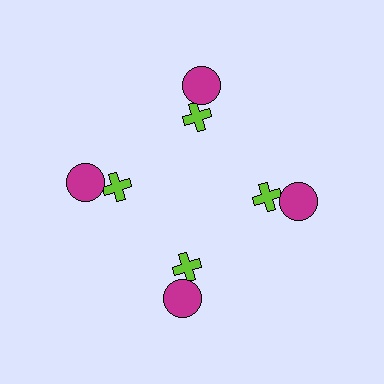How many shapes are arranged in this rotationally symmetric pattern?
There are 8 shapes, arranged in 4 groups of 2.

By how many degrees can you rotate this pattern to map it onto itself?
The pattern maps onto itself every 90 degrees of rotation.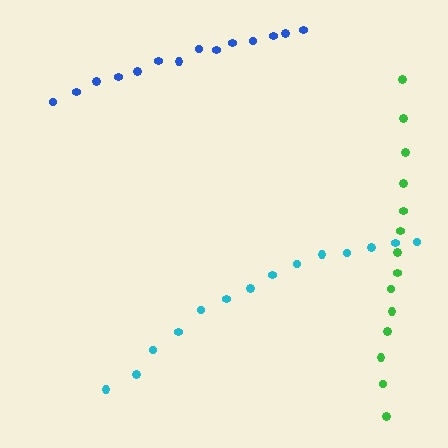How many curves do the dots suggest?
There are 3 distinct paths.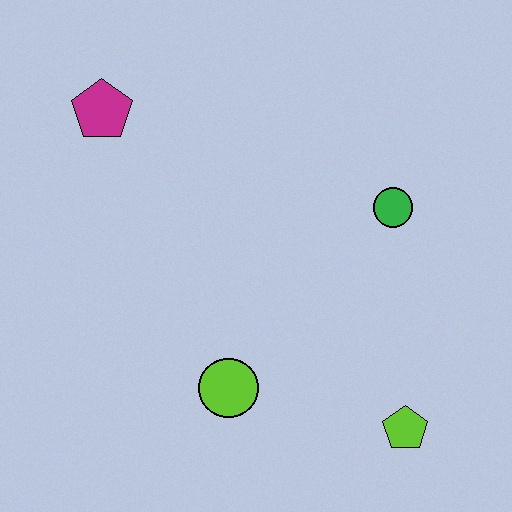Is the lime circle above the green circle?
No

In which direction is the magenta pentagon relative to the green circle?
The magenta pentagon is to the left of the green circle.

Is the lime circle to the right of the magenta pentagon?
Yes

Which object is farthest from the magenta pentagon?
The lime pentagon is farthest from the magenta pentagon.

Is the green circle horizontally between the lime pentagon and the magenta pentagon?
Yes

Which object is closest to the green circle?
The lime pentagon is closest to the green circle.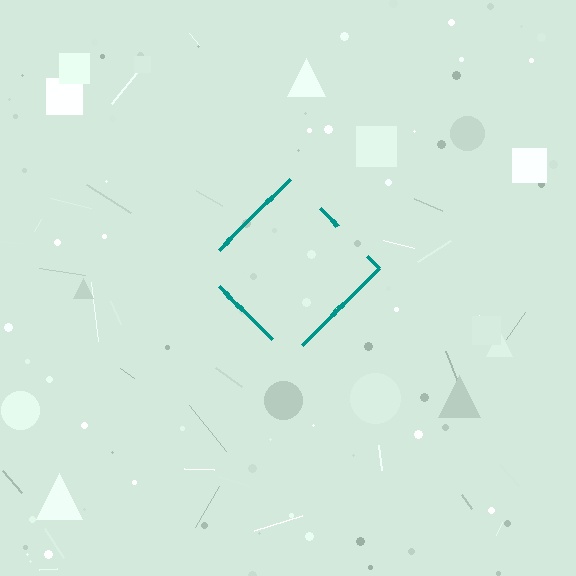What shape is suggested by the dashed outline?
The dashed outline suggests a diamond.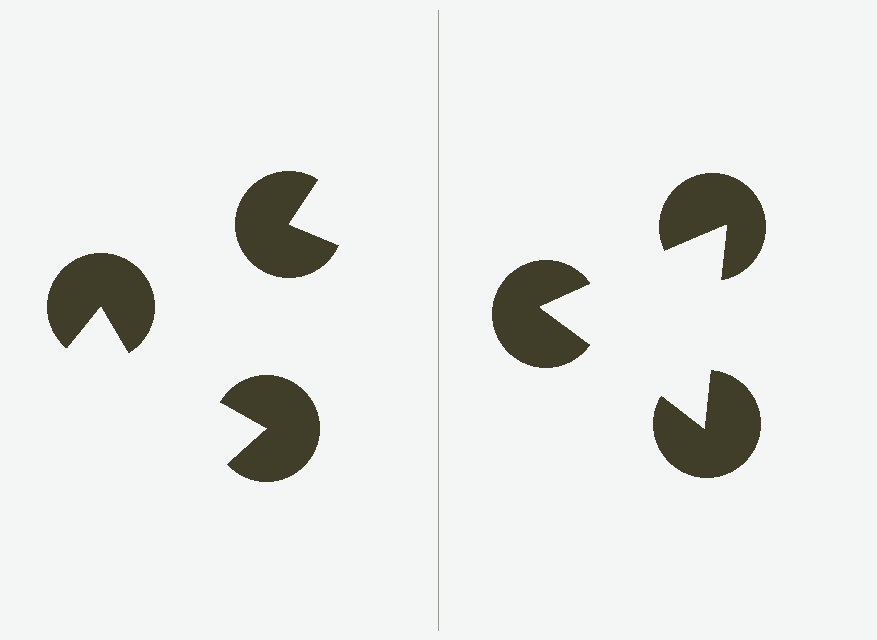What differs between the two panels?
The pac-man discs are positioned identically on both sides; only the wedge orientations differ. On the right they align to a triangle; on the left they are misaligned.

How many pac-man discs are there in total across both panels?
6 — 3 on each side.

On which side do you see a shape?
An illusory triangle appears on the right side. On the left side the wedge cuts are rotated, so no coherent shape forms.